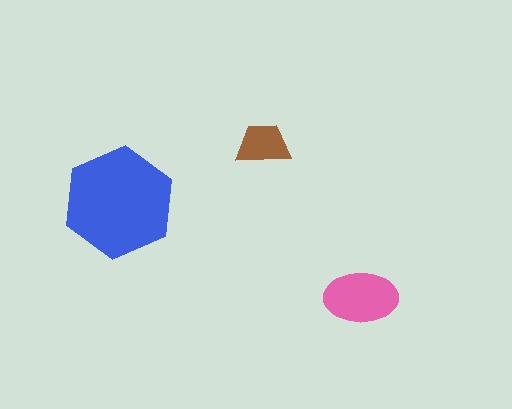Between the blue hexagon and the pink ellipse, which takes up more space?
The blue hexagon.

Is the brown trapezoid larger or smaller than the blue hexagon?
Smaller.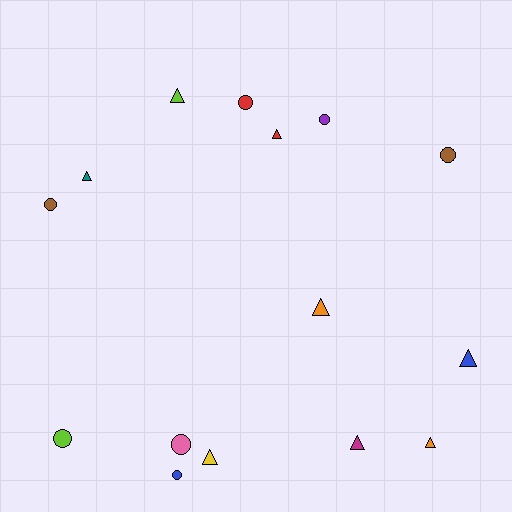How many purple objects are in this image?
There is 1 purple object.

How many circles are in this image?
There are 7 circles.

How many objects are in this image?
There are 15 objects.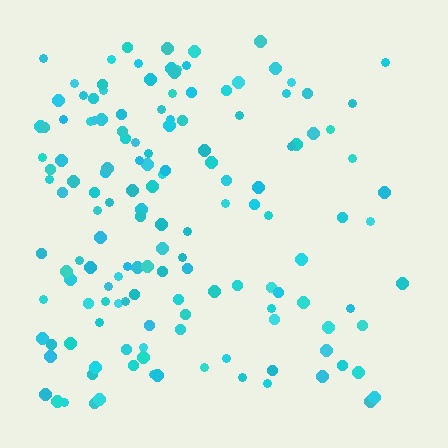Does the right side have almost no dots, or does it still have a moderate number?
Still a moderate number, just noticeably fewer than the left.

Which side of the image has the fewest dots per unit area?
The right.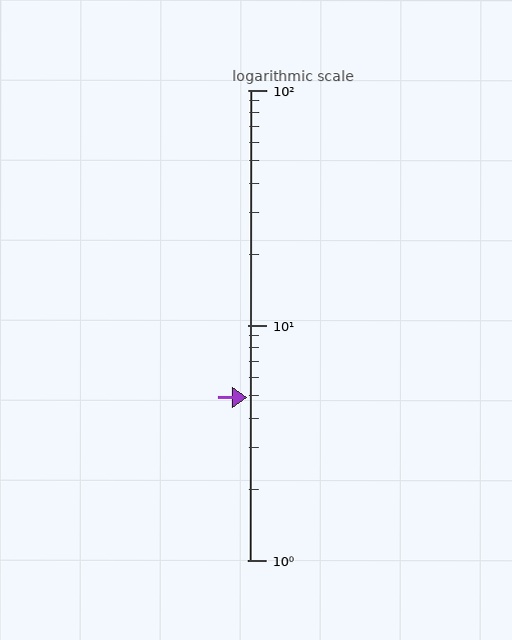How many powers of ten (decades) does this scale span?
The scale spans 2 decades, from 1 to 100.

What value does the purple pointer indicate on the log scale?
The pointer indicates approximately 4.9.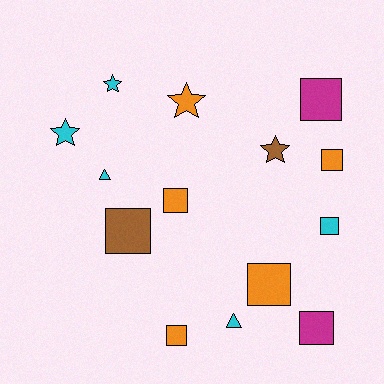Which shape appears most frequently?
Square, with 8 objects.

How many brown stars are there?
There is 1 brown star.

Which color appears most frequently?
Orange, with 5 objects.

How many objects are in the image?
There are 14 objects.